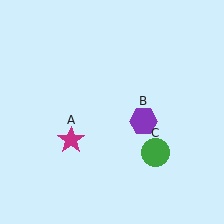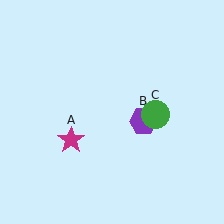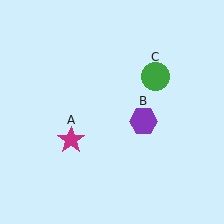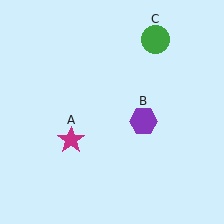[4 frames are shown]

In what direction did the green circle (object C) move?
The green circle (object C) moved up.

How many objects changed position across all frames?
1 object changed position: green circle (object C).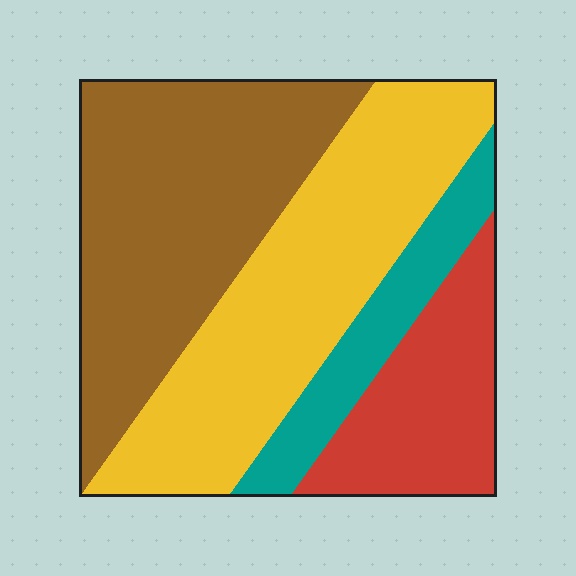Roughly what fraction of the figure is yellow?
Yellow takes up between a quarter and a half of the figure.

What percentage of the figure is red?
Red covers about 15% of the figure.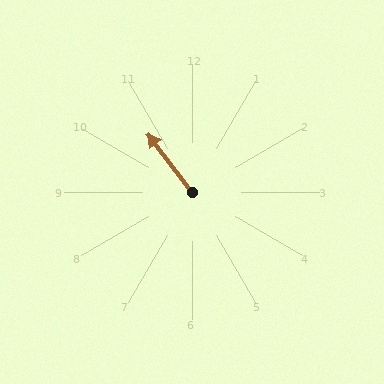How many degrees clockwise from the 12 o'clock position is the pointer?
Approximately 323 degrees.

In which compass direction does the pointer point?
Northwest.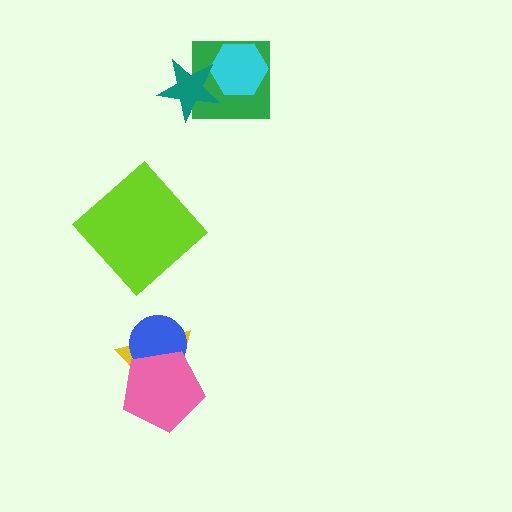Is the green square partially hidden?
Yes, it is partially covered by another shape.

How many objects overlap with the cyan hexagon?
2 objects overlap with the cyan hexagon.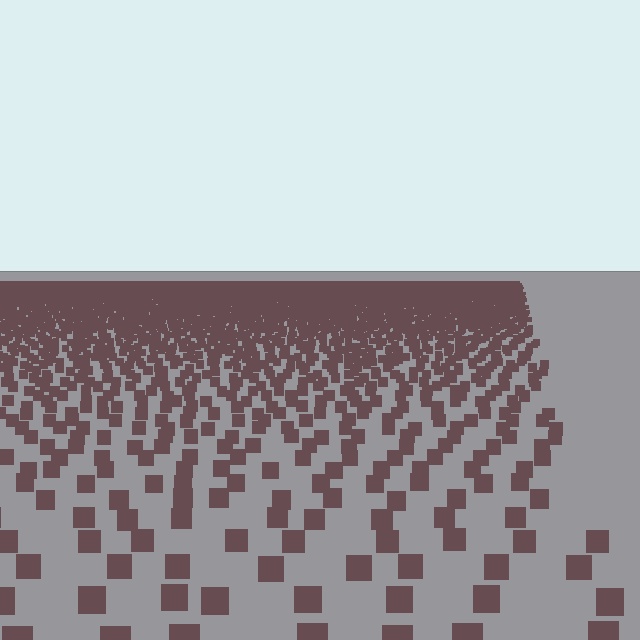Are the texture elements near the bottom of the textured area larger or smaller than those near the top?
Larger. Near the bottom, elements are closer to the viewer and appear at a bigger on-screen size.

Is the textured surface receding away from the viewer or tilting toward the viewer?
The surface is receding away from the viewer. Texture elements get smaller and denser toward the top.